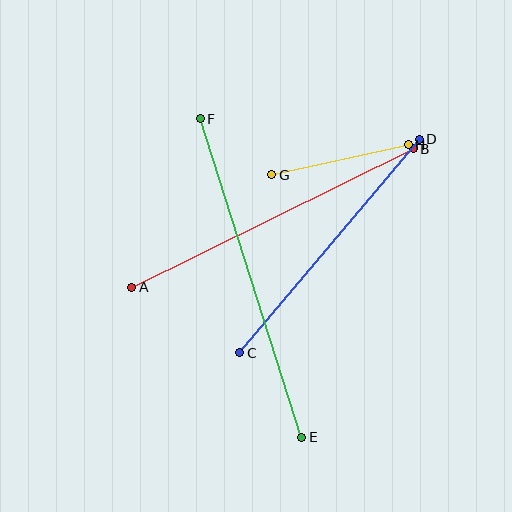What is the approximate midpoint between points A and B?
The midpoint is at approximately (272, 218) pixels.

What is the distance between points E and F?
The distance is approximately 335 pixels.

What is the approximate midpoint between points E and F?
The midpoint is at approximately (251, 278) pixels.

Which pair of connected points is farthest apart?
Points E and F are farthest apart.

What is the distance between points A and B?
The distance is approximately 314 pixels.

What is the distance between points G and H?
The distance is approximately 140 pixels.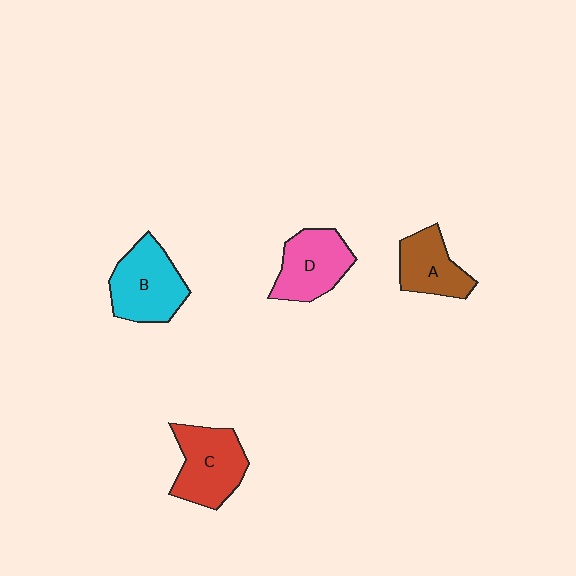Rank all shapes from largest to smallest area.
From largest to smallest: B (cyan), C (red), D (pink), A (brown).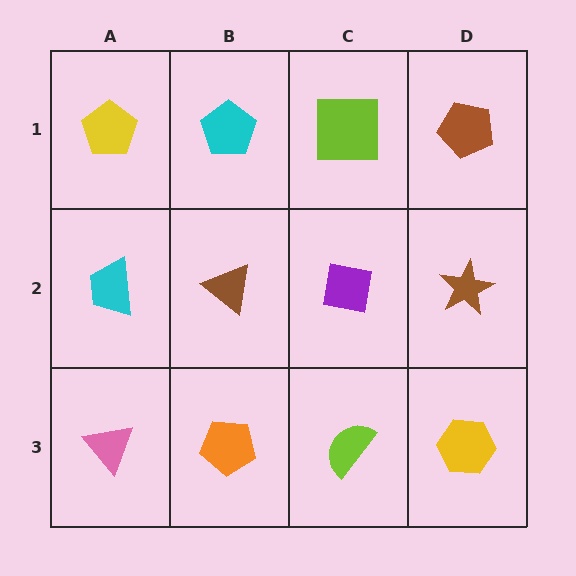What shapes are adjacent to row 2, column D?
A brown pentagon (row 1, column D), a yellow hexagon (row 3, column D), a purple square (row 2, column C).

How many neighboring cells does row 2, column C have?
4.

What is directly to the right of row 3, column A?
An orange pentagon.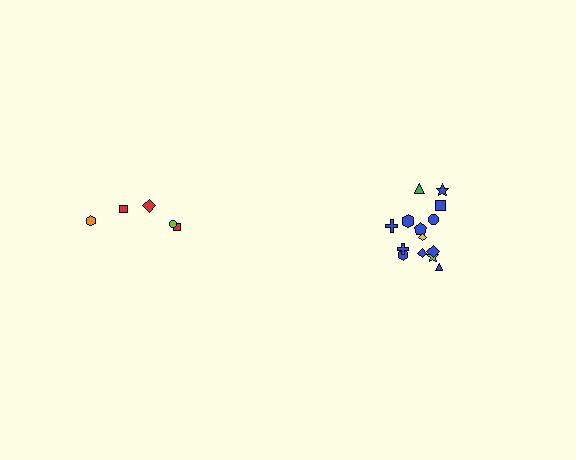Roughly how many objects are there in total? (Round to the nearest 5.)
Roughly 20 objects in total.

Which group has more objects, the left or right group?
The right group.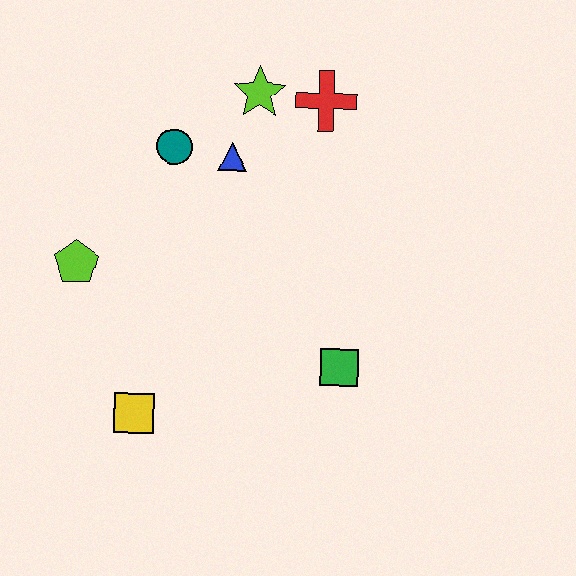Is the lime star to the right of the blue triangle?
Yes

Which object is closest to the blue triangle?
The teal circle is closest to the blue triangle.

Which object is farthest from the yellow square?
The red cross is farthest from the yellow square.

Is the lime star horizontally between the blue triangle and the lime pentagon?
No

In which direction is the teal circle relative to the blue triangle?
The teal circle is to the left of the blue triangle.